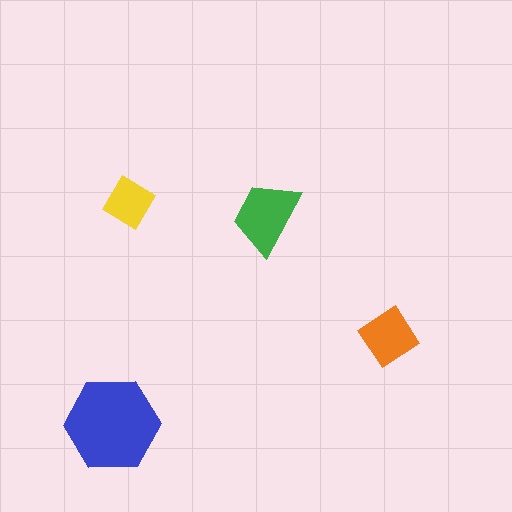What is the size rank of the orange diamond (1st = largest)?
3rd.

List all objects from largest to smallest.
The blue hexagon, the green trapezoid, the orange diamond, the yellow diamond.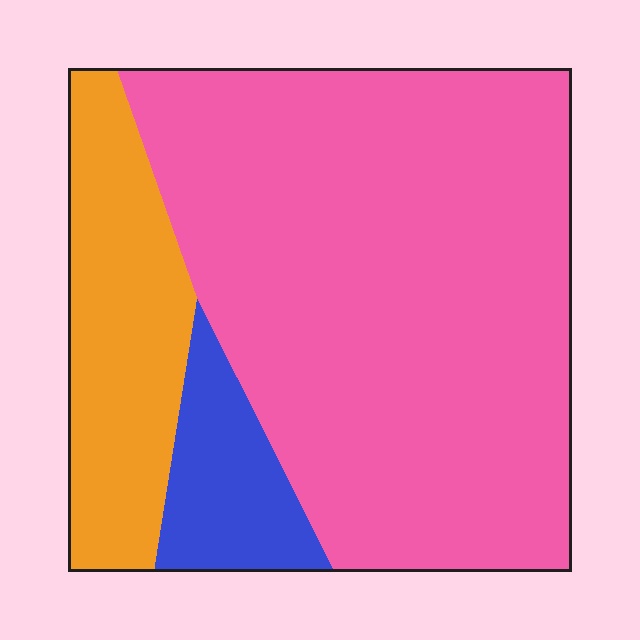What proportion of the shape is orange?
Orange takes up about one fifth (1/5) of the shape.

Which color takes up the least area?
Blue, at roughly 10%.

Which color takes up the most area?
Pink, at roughly 70%.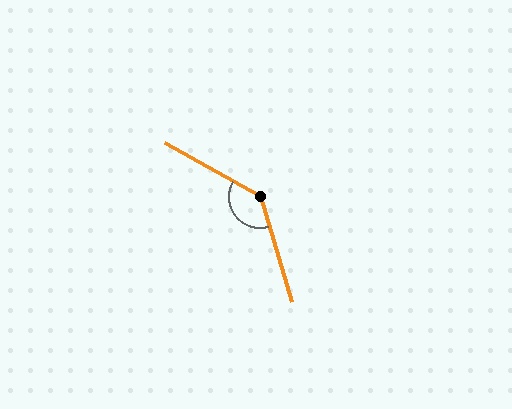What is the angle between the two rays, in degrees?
Approximately 136 degrees.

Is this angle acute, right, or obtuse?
It is obtuse.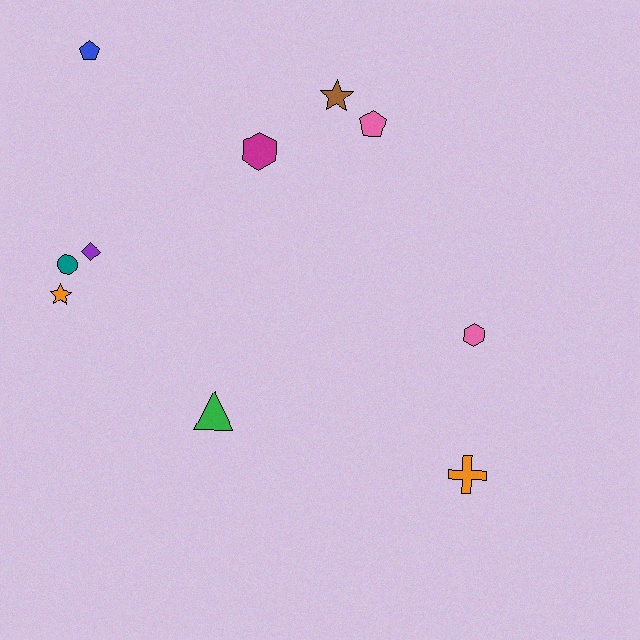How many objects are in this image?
There are 10 objects.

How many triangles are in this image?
There is 1 triangle.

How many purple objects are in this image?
There is 1 purple object.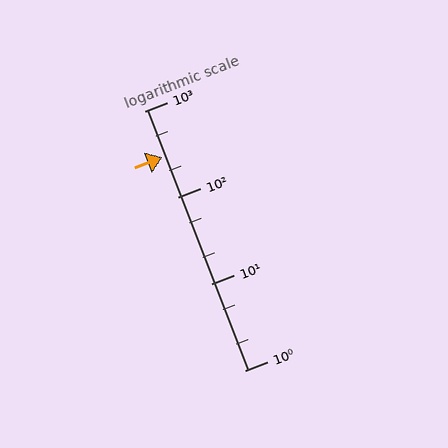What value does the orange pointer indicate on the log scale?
The pointer indicates approximately 290.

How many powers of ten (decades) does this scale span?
The scale spans 3 decades, from 1 to 1000.